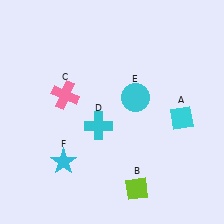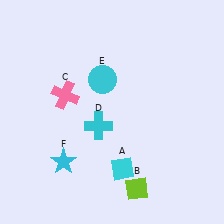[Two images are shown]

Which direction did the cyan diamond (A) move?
The cyan diamond (A) moved left.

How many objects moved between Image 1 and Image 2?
2 objects moved between the two images.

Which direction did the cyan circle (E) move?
The cyan circle (E) moved left.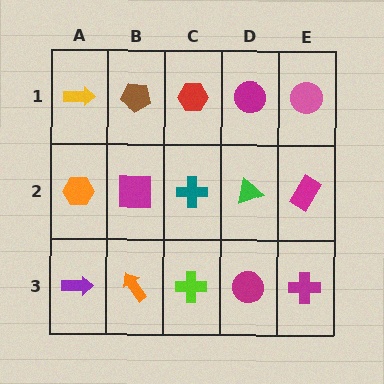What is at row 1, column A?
A yellow arrow.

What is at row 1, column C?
A red hexagon.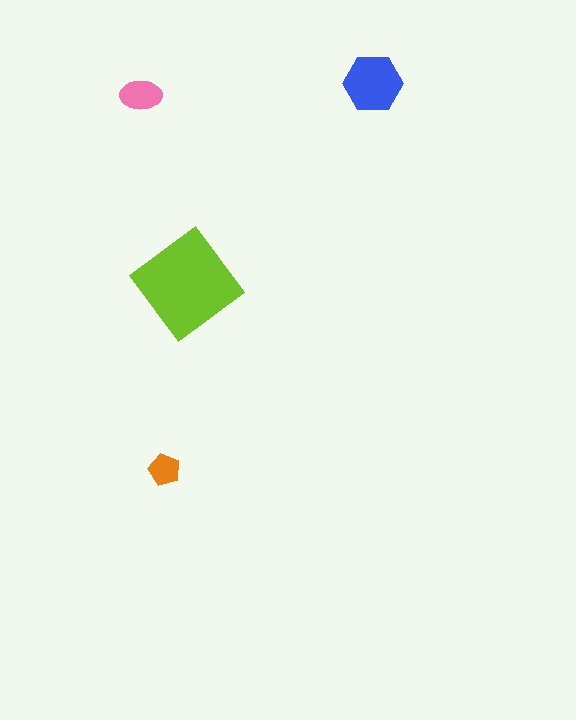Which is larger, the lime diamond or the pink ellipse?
The lime diamond.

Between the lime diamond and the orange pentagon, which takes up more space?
The lime diamond.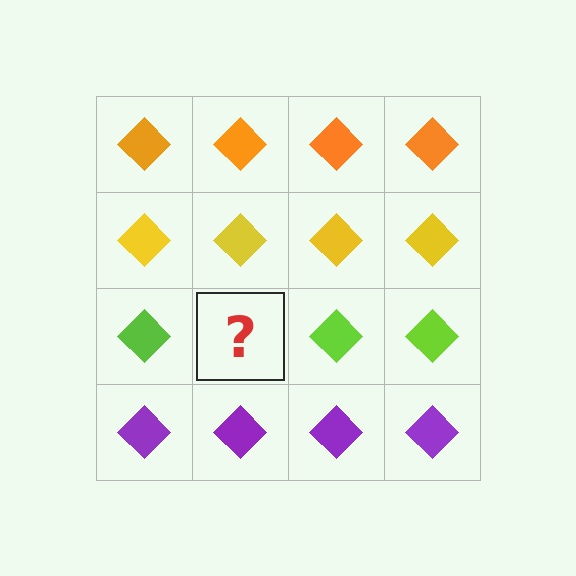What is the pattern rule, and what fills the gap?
The rule is that each row has a consistent color. The gap should be filled with a lime diamond.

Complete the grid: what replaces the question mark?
The question mark should be replaced with a lime diamond.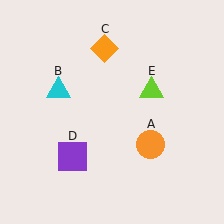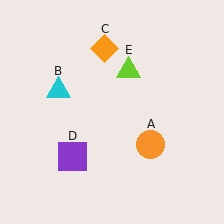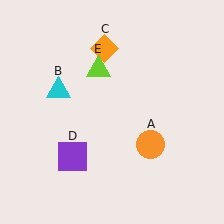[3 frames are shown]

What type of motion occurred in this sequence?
The lime triangle (object E) rotated counterclockwise around the center of the scene.